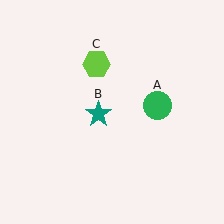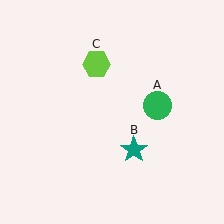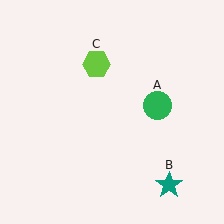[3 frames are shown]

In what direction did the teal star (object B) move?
The teal star (object B) moved down and to the right.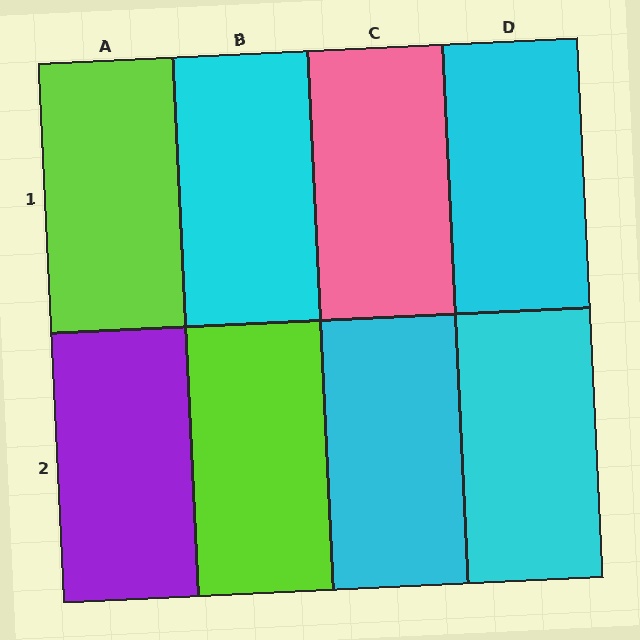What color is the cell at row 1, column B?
Cyan.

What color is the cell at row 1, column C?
Pink.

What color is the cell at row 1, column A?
Lime.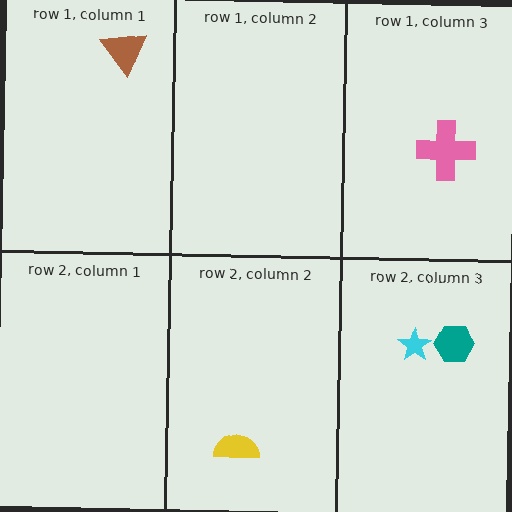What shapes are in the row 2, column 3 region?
The cyan star, the teal hexagon.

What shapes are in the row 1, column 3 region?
The pink cross.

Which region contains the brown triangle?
The row 1, column 1 region.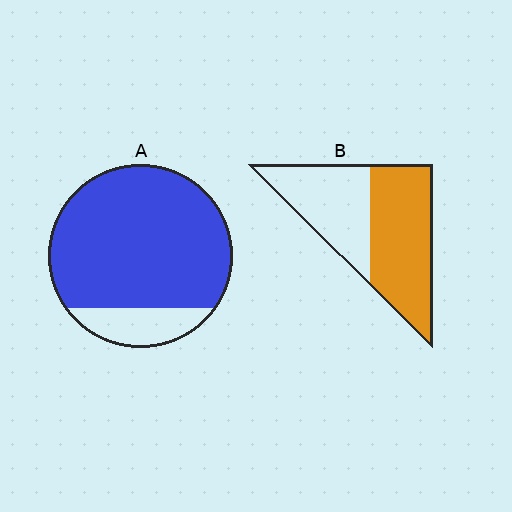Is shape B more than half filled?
Yes.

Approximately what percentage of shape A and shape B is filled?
A is approximately 85% and B is approximately 55%.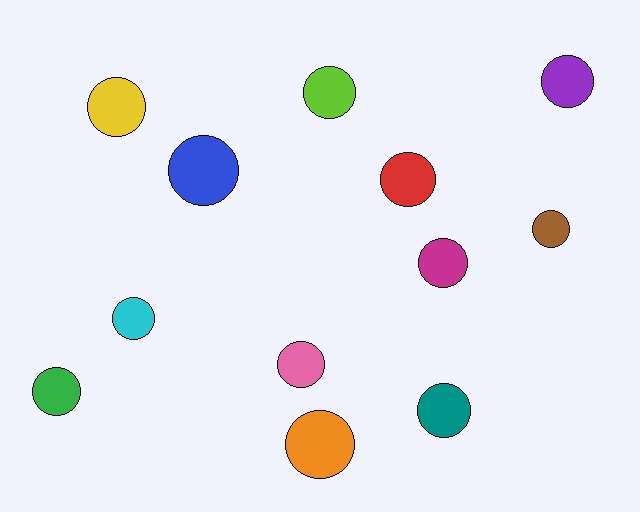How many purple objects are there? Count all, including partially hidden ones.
There is 1 purple object.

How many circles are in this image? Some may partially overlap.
There are 12 circles.